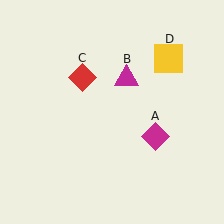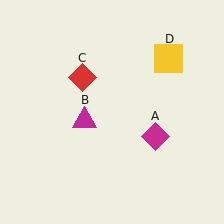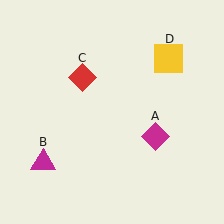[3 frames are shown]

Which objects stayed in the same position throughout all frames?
Magenta diamond (object A) and red diamond (object C) and yellow square (object D) remained stationary.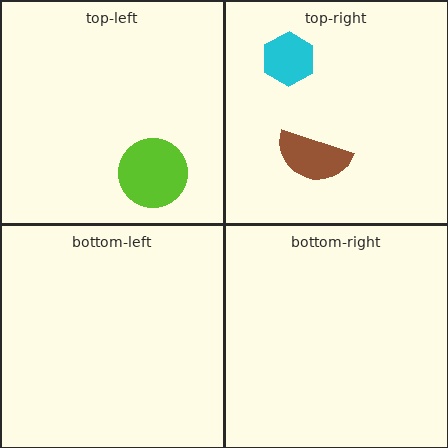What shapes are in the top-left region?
The lime circle.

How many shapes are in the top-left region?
1.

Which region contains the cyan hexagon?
The top-right region.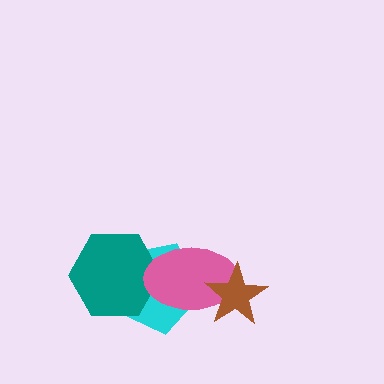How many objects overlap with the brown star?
1 object overlaps with the brown star.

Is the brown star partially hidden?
No, no other shape covers it.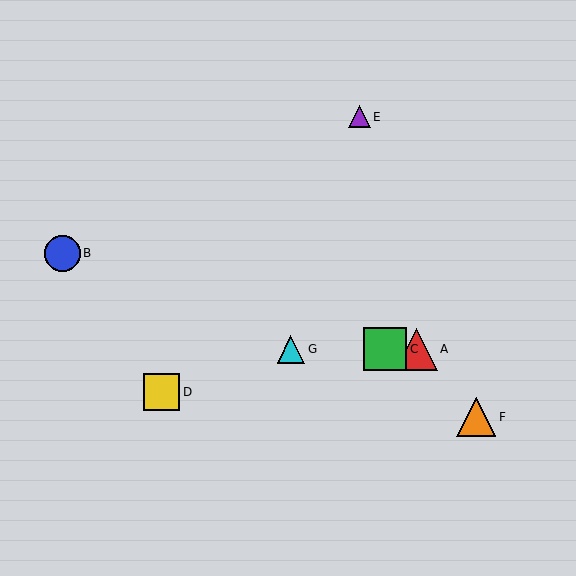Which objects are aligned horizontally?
Objects A, C, G are aligned horizontally.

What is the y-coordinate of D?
Object D is at y≈392.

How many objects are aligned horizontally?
3 objects (A, C, G) are aligned horizontally.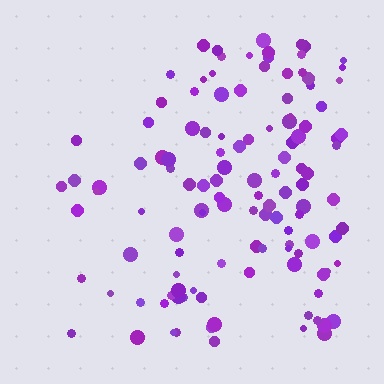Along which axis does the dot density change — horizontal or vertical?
Horizontal.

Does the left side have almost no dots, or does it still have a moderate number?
Still a moderate number, just noticeably fewer than the right.